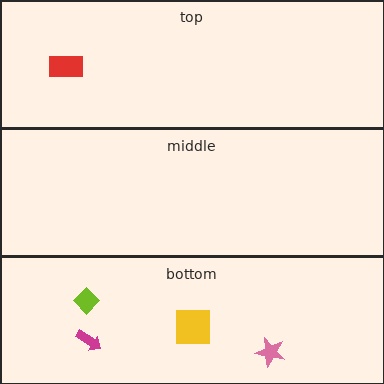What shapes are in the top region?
The red rectangle.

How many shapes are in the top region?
1.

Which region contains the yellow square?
The bottom region.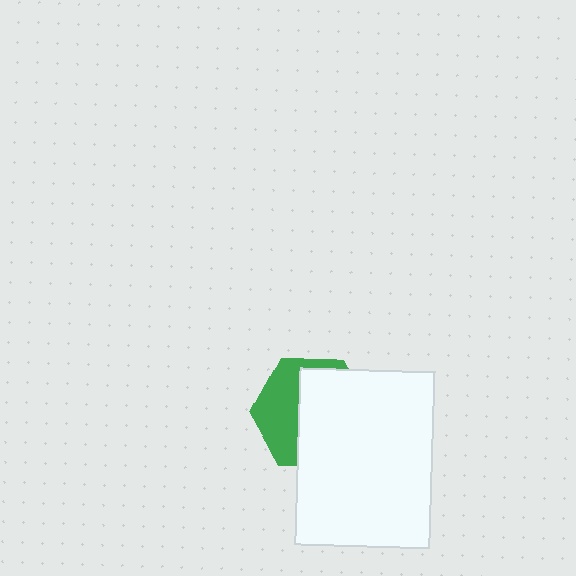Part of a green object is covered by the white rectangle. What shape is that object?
It is a hexagon.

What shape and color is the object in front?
The object in front is a white rectangle.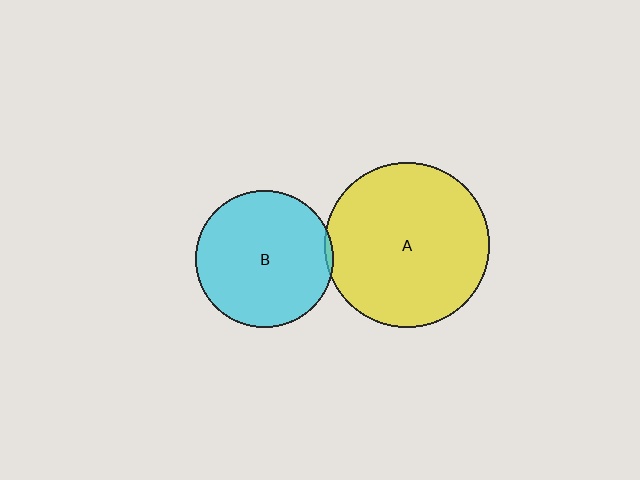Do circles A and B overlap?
Yes.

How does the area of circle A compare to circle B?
Approximately 1.4 times.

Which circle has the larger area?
Circle A (yellow).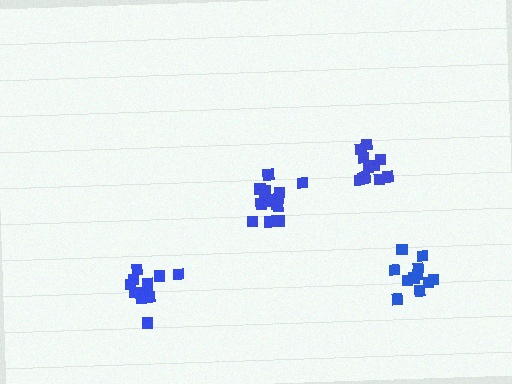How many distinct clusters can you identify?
There are 4 distinct clusters.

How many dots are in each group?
Group 1: 11 dots, Group 2: 14 dots, Group 3: 11 dots, Group 4: 11 dots (47 total).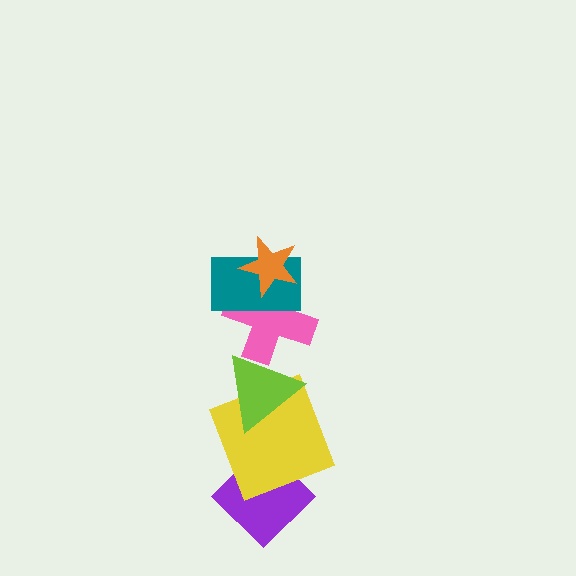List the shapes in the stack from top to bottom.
From top to bottom: the orange star, the teal rectangle, the pink cross, the lime triangle, the yellow square, the purple diamond.